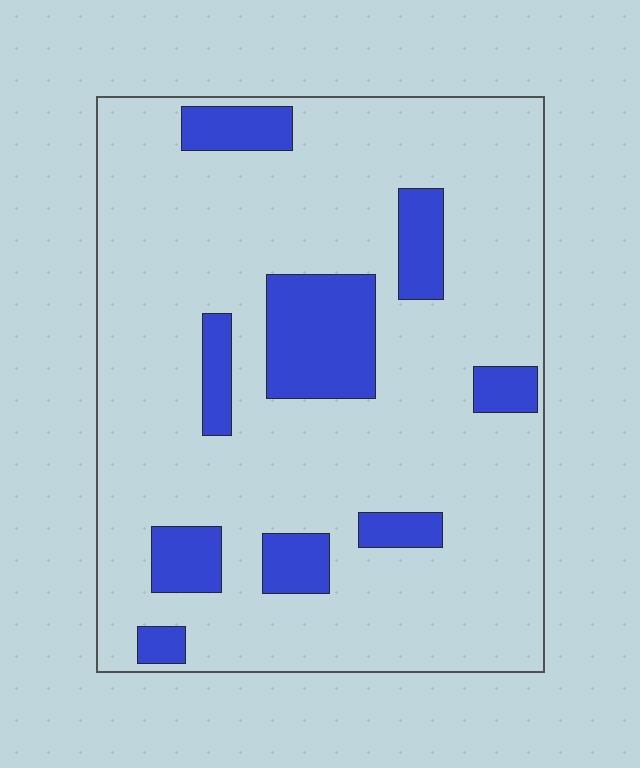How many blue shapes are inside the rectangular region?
9.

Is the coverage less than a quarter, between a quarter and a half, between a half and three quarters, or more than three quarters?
Less than a quarter.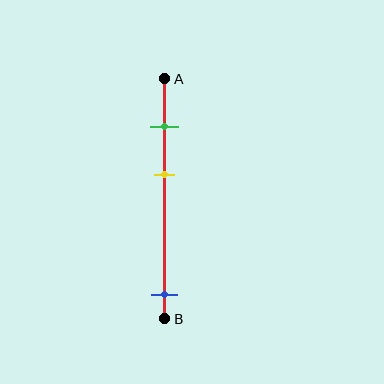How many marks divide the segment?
There are 3 marks dividing the segment.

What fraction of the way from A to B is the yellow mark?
The yellow mark is approximately 40% (0.4) of the way from A to B.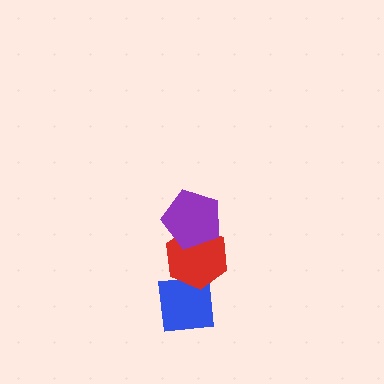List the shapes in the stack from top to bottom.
From top to bottom: the purple pentagon, the red hexagon, the blue square.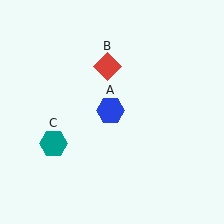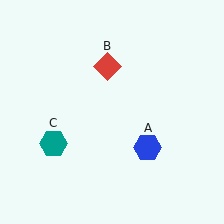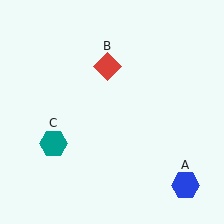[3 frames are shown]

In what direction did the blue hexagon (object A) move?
The blue hexagon (object A) moved down and to the right.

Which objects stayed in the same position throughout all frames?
Red diamond (object B) and teal hexagon (object C) remained stationary.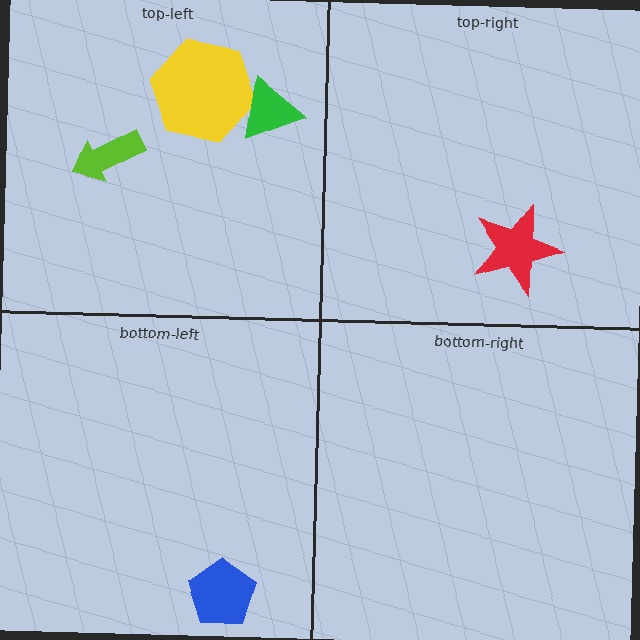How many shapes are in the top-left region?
3.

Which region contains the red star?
The top-right region.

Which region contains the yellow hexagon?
The top-left region.